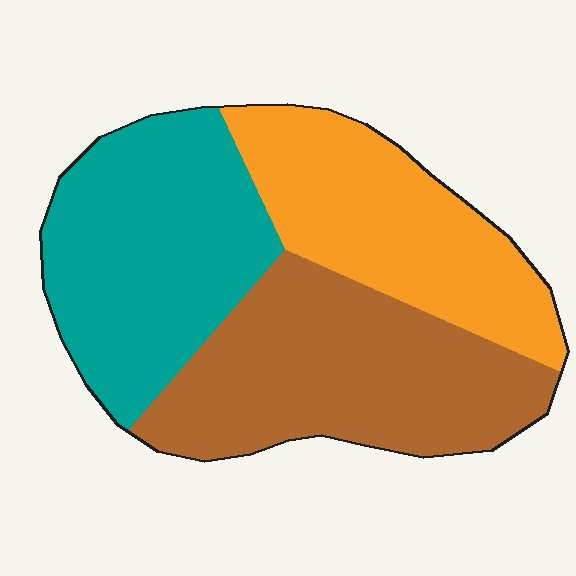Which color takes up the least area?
Orange, at roughly 30%.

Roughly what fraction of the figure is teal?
Teal takes up about one third (1/3) of the figure.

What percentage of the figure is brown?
Brown covers about 35% of the figure.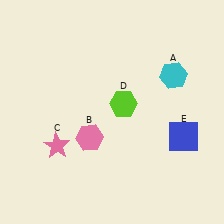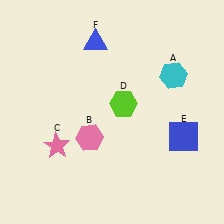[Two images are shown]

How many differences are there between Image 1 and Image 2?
There is 1 difference between the two images.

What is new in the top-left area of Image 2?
A blue triangle (F) was added in the top-left area of Image 2.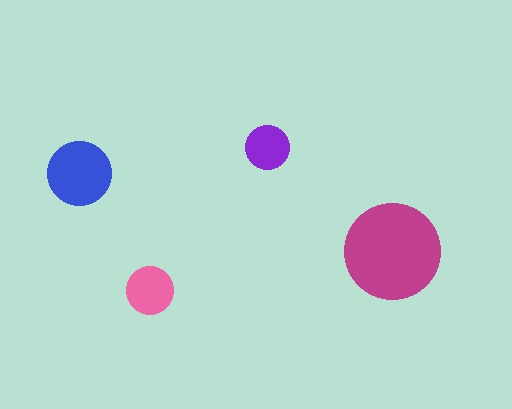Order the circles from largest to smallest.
the magenta one, the blue one, the pink one, the purple one.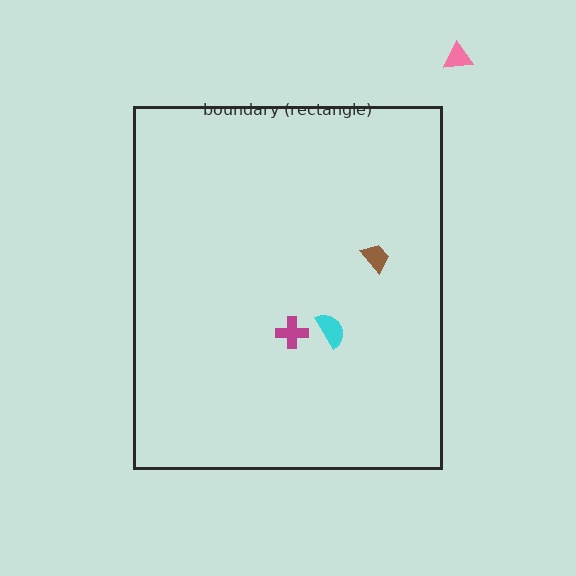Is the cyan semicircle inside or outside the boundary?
Inside.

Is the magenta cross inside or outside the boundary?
Inside.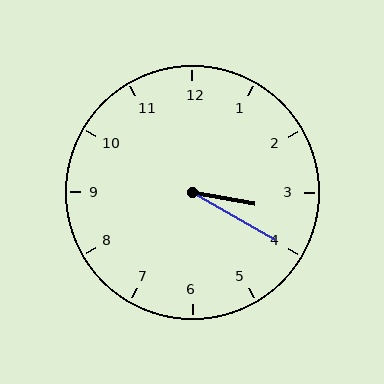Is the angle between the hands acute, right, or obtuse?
It is acute.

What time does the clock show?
3:20.